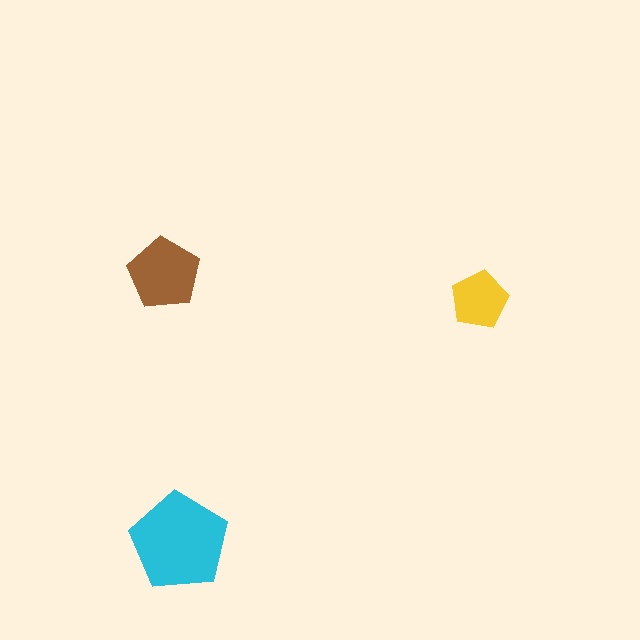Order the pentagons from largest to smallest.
the cyan one, the brown one, the yellow one.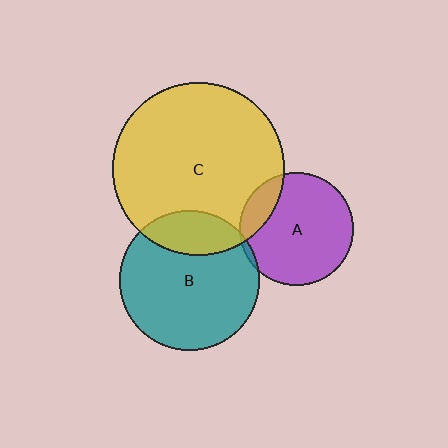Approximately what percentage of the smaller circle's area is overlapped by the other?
Approximately 20%.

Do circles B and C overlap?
Yes.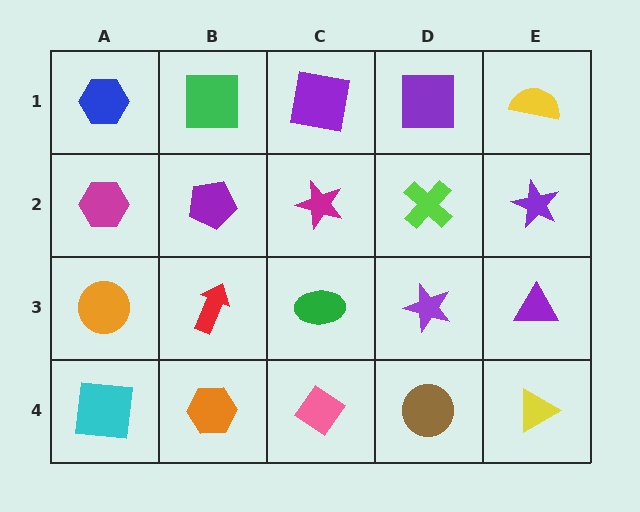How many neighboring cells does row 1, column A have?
2.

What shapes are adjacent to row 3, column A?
A magenta hexagon (row 2, column A), a cyan square (row 4, column A), a red arrow (row 3, column B).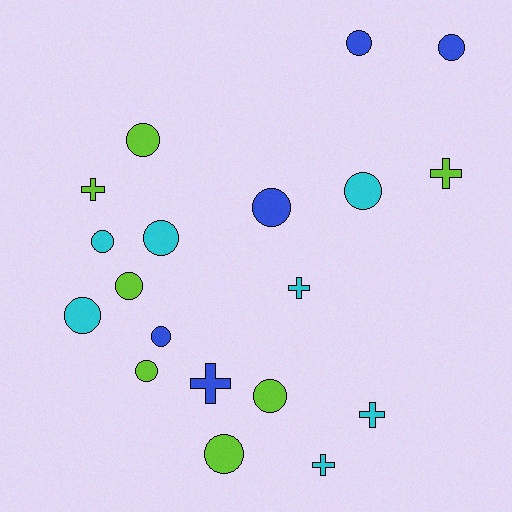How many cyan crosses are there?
There are 3 cyan crosses.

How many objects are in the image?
There are 19 objects.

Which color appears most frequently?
Cyan, with 7 objects.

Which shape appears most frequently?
Circle, with 13 objects.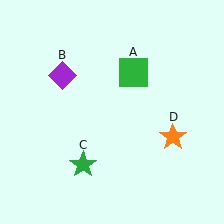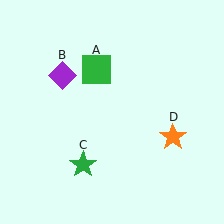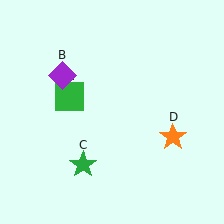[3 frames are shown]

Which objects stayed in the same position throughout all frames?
Purple diamond (object B) and green star (object C) and orange star (object D) remained stationary.